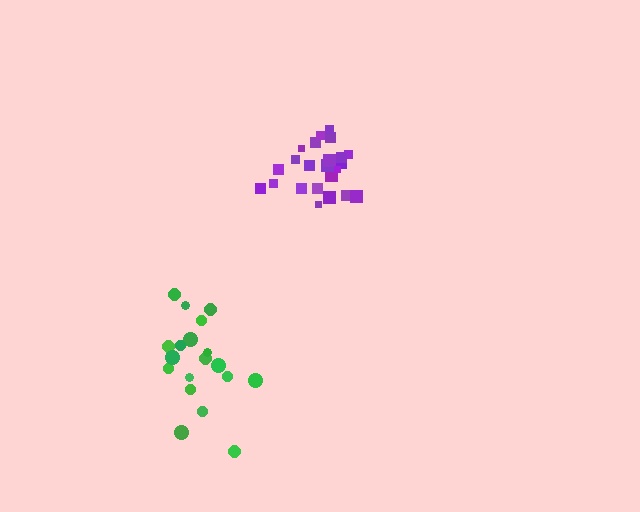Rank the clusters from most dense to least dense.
purple, green.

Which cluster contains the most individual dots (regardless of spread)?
Purple (23).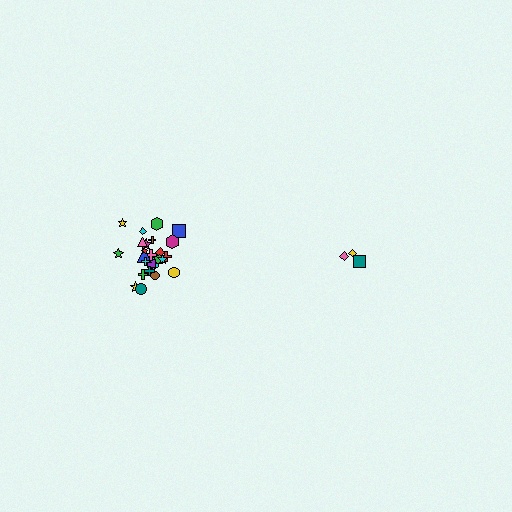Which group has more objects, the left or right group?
The left group.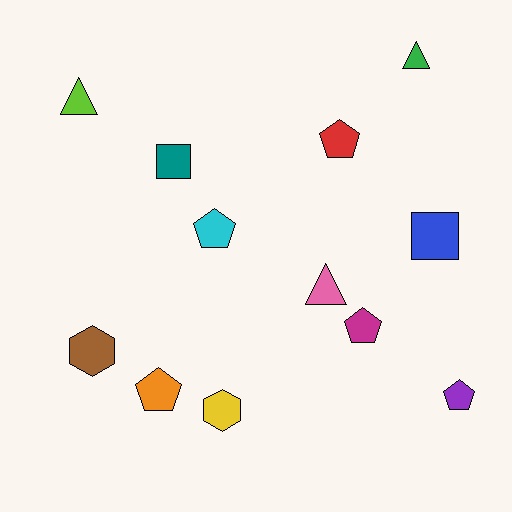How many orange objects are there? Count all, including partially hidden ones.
There is 1 orange object.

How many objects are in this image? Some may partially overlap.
There are 12 objects.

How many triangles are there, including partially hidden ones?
There are 3 triangles.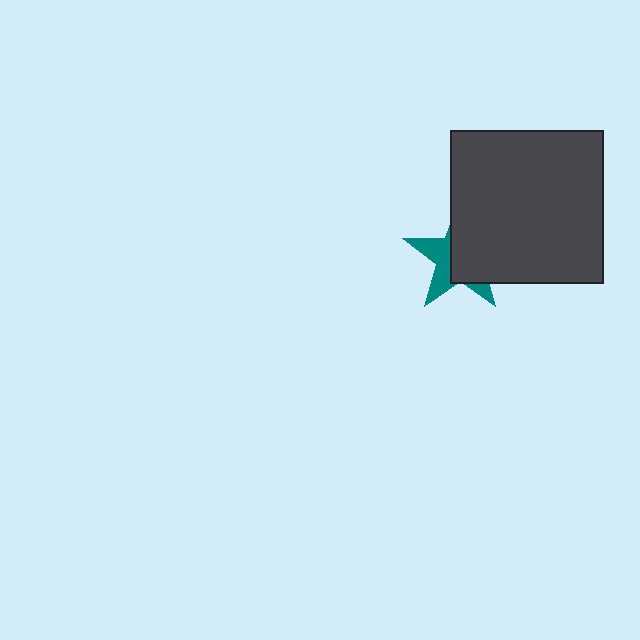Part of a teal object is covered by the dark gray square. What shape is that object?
It is a star.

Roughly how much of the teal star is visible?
A small part of it is visible (roughly 40%).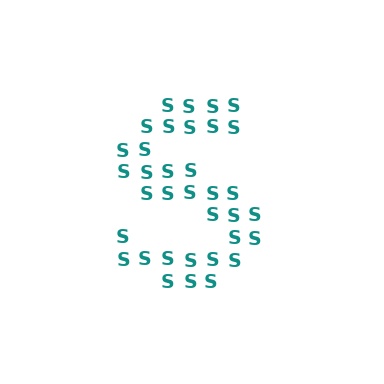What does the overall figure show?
The overall figure shows the letter S.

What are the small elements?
The small elements are letter S's.